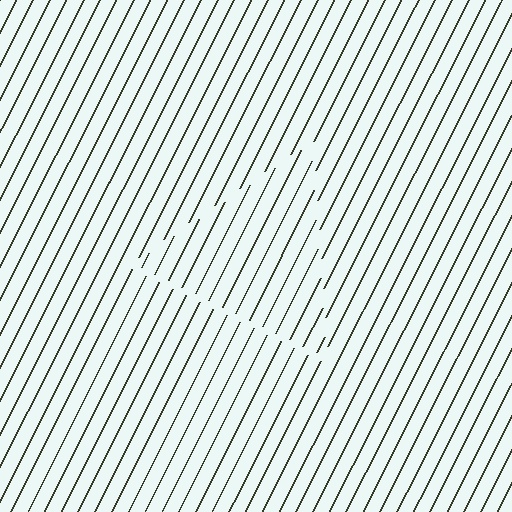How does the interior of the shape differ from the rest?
The interior of the shape contains the same grating, shifted by half a period — the contour is defined by the phase discontinuity where line-ends from the inner and outer gratings abut.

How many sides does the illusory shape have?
3 sides — the line-ends trace a triangle.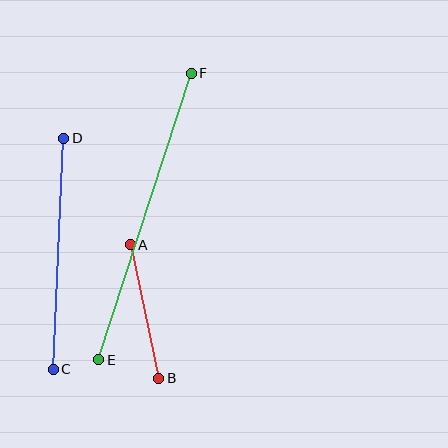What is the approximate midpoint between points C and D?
The midpoint is at approximately (59, 254) pixels.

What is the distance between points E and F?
The distance is approximately 301 pixels.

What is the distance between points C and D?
The distance is approximately 231 pixels.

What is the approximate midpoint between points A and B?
The midpoint is at approximately (144, 311) pixels.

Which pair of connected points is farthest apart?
Points E and F are farthest apart.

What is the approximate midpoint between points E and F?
The midpoint is at approximately (145, 216) pixels.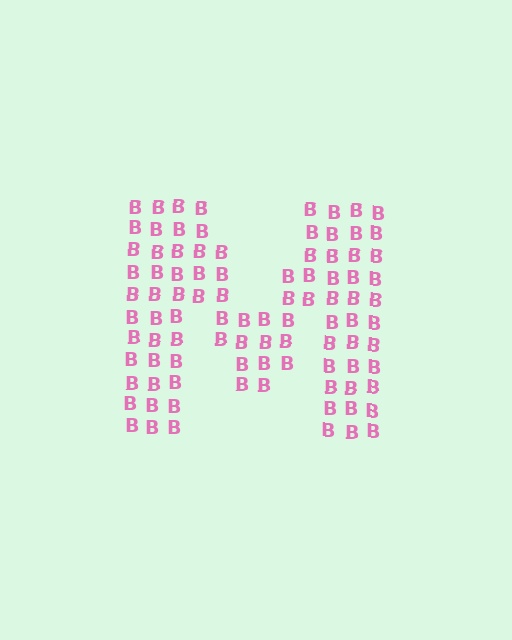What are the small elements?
The small elements are letter B's.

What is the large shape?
The large shape is the letter M.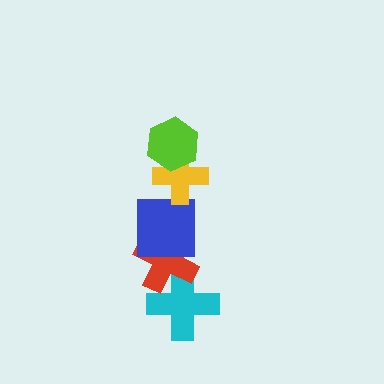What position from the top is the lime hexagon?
The lime hexagon is 1st from the top.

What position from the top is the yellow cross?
The yellow cross is 2nd from the top.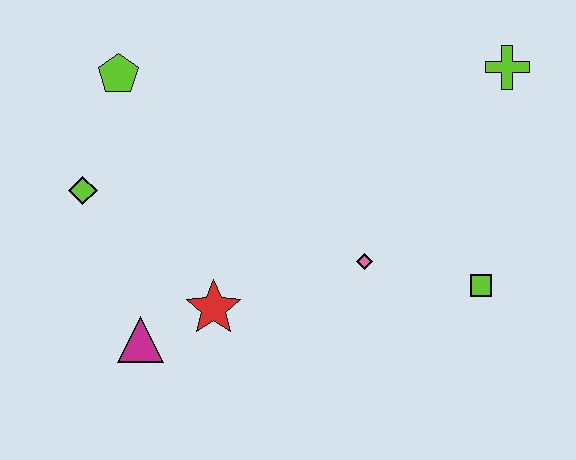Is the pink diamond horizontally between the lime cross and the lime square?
No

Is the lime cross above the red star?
Yes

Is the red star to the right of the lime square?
No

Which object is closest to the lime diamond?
The lime pentagon is closest to the lime diamond.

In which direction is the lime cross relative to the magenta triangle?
The lime cross is to the right of the magenta triangle.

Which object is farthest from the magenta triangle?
The lime cross is farthest from the magenta triangle.